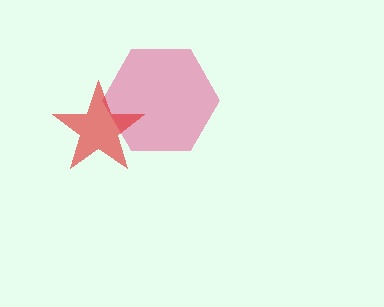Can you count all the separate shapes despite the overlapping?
Yes, there are 2 separate shapes.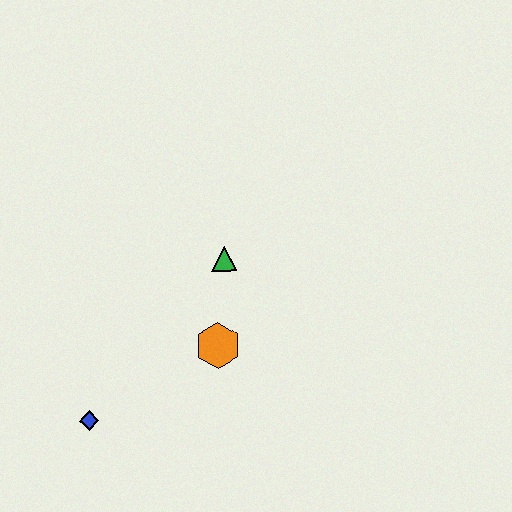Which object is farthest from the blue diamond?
The green triangle is farthest from the blue diamond.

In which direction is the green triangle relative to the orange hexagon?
The green triangle is above the orange hexagon.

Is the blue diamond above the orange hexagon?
No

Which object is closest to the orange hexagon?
The green triangle is closest to the orange hexagon.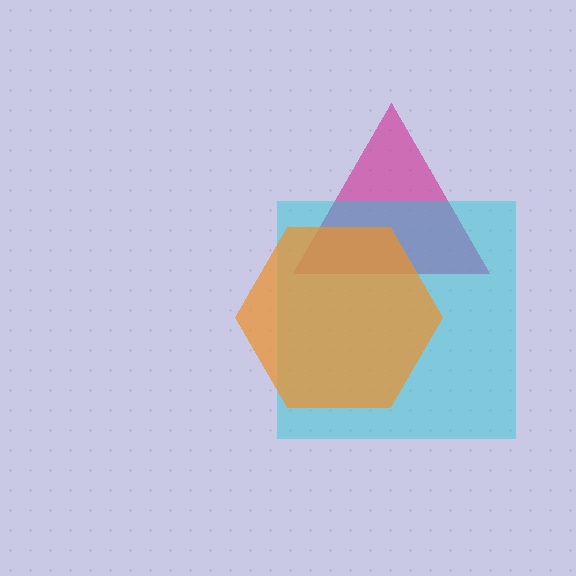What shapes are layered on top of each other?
The layered shapes are: a magenta triangle, a cyan square, an orange hexagon.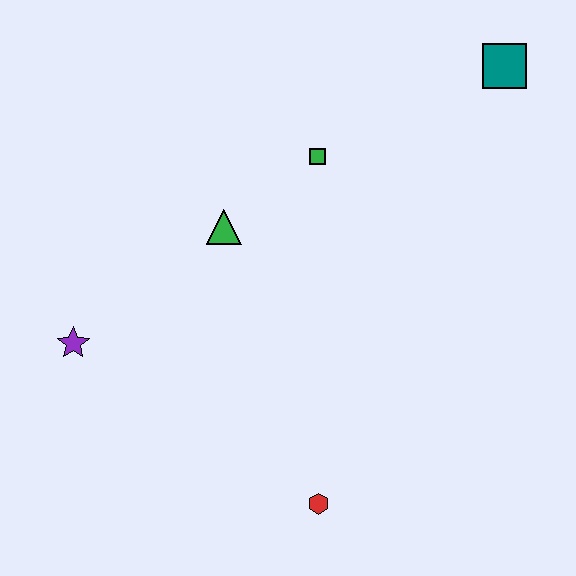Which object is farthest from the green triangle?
The teal square is farthest from the green triangle.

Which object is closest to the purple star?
The green triangle is closest to the purple star.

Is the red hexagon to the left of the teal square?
Yes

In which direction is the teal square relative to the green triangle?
The teal square is to the right of the green triangle.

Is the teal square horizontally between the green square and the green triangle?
No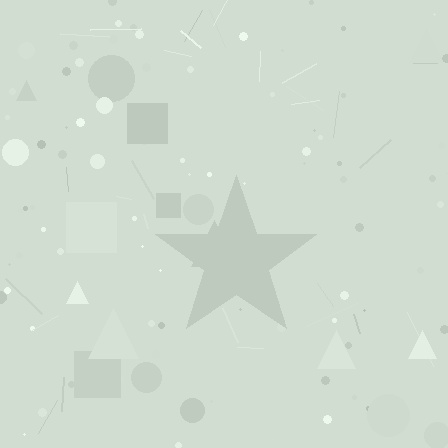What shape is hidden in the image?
A star is hidden in the image.